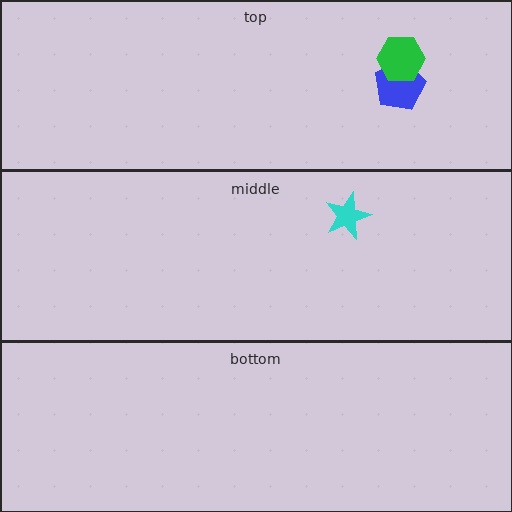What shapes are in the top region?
The blue pentagon, the green hexagon.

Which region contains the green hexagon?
The top region.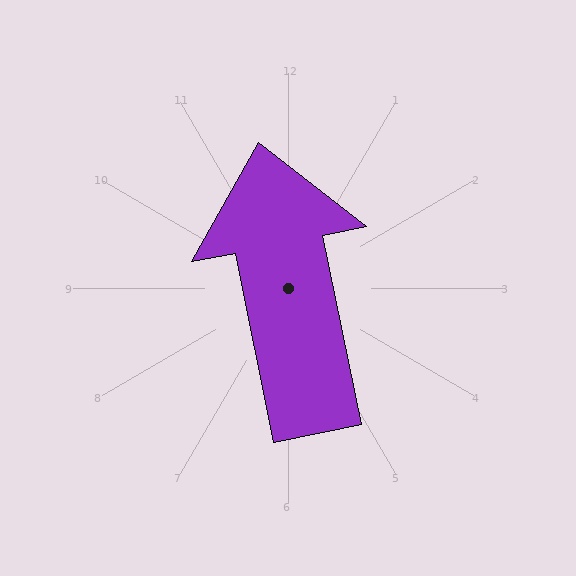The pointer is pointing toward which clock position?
Roughly 12 o'clock.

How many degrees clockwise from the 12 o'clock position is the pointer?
Approximately 349 degrees.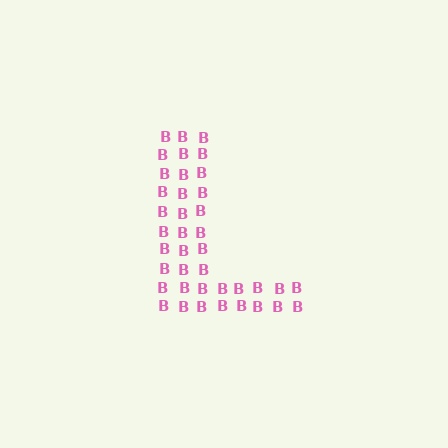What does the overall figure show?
The overall figure shows the letter L.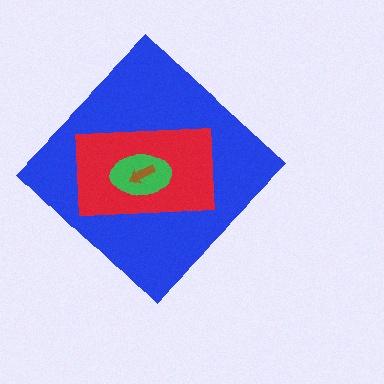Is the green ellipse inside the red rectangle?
Yes.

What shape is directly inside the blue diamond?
The red rectangle.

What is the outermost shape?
The blue diamond.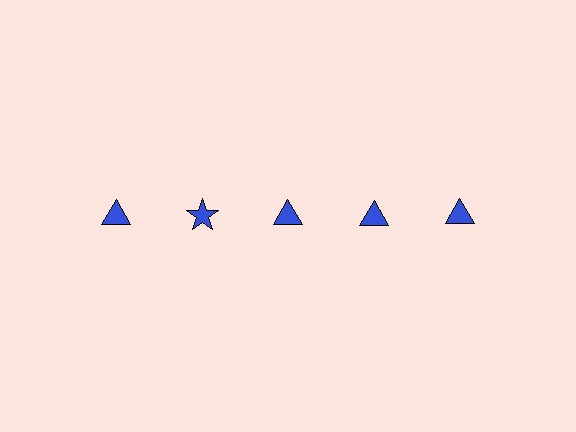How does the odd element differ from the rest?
It has a different shape: star instead of triangle.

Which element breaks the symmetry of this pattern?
The blue star in the top row, second from left column breaks the symmetry. All other shapes are blue triangles.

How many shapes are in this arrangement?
There are 5 shapes arranged in a grid pattern.